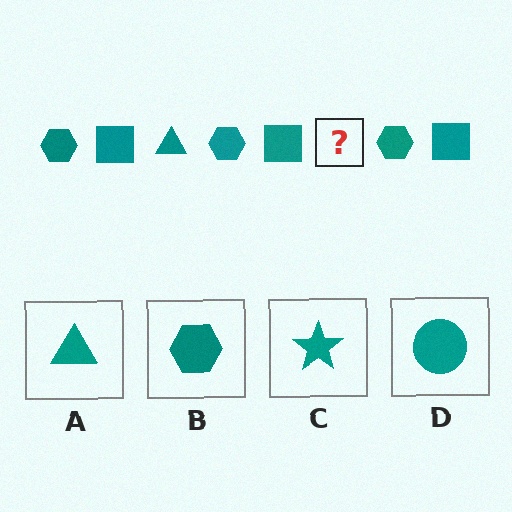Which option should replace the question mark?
Option A.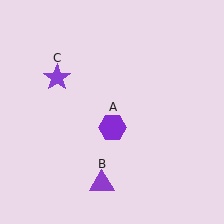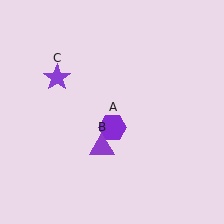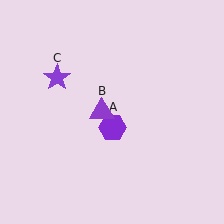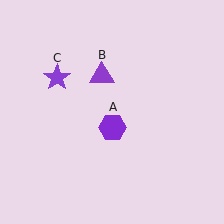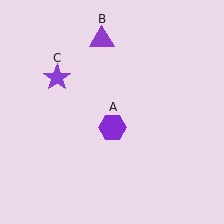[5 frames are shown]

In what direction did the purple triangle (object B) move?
The purple triangle (object B) moved up.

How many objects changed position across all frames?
1 object changed position: purple triangle (object B).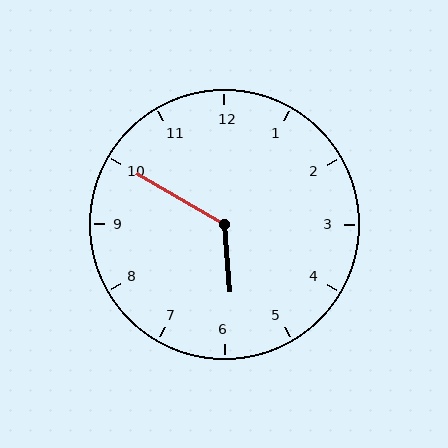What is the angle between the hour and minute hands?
Approximately 125 degrees.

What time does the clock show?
5:50.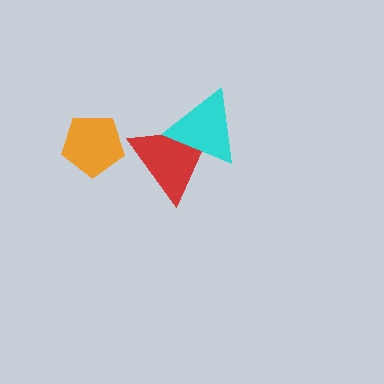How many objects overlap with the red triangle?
1 object overlaps with the red triangle.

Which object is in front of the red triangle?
The cyan triangle is in front of the red triangle.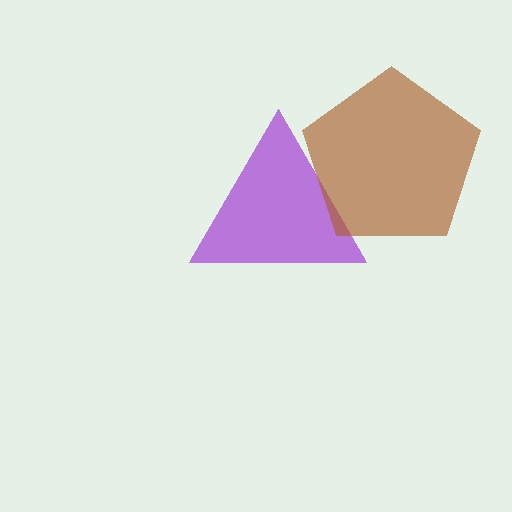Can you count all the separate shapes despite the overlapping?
Yes, there are 2 separate shapes.